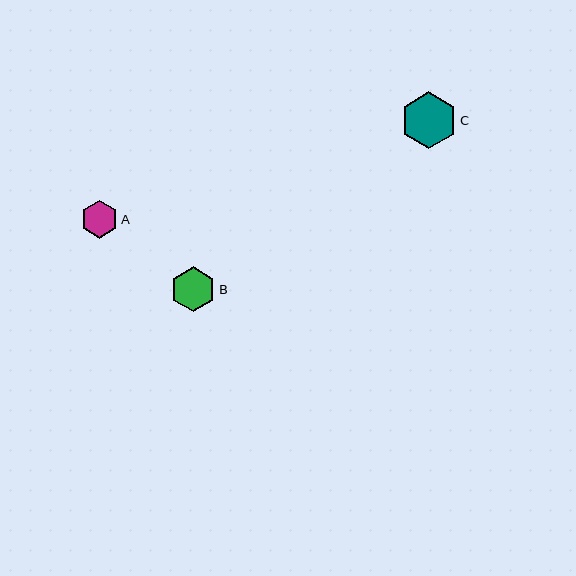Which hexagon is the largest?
Hexagon C is the largest with a size of approximately 56 pixels.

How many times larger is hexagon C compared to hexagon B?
Hexagon C is approximately 1.2 times the size of hexagon B.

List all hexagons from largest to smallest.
From largest to smallest: C, B, A.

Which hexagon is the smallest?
Hexagon A is the smallest with a size of approximately 38 pixels.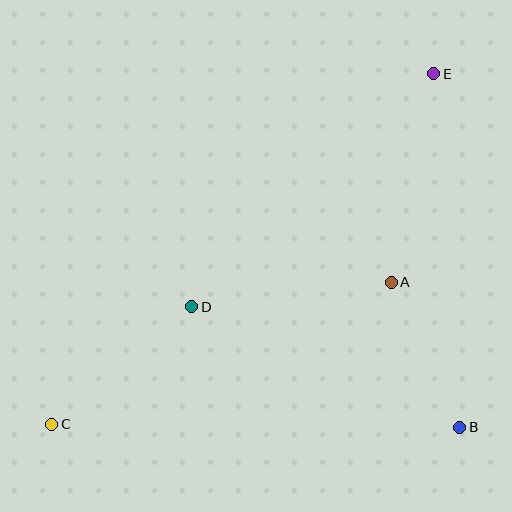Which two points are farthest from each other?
Points C and E are farthest from each other.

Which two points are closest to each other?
Points A and B are closest to each other.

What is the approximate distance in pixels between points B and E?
The distance between B and E is approximately 355 pixels.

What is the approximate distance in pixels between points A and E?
The distance between A and E is approximately 213 pixels.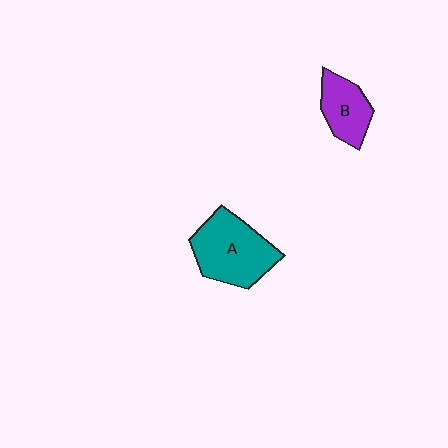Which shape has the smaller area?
Shape B (purple).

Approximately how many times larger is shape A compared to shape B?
Approximately 1.7 times.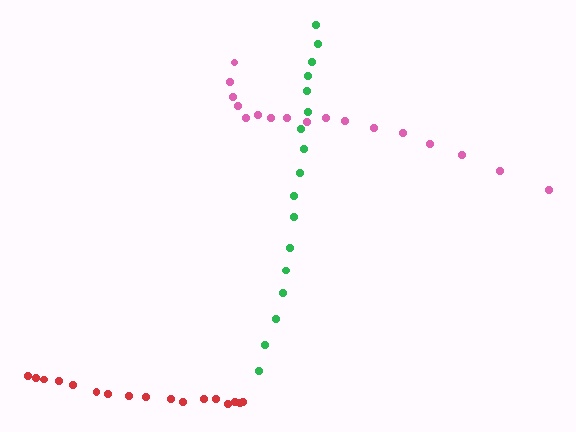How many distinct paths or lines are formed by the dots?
There are 3 distinct paths.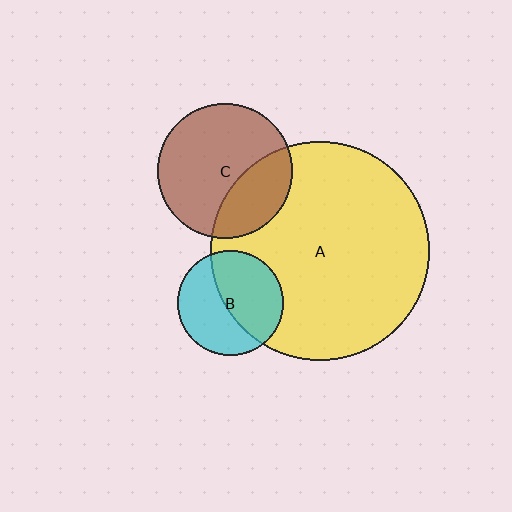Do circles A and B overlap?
Yes.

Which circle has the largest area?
Circle A (yellow).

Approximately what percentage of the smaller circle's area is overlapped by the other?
Approximately 50%.